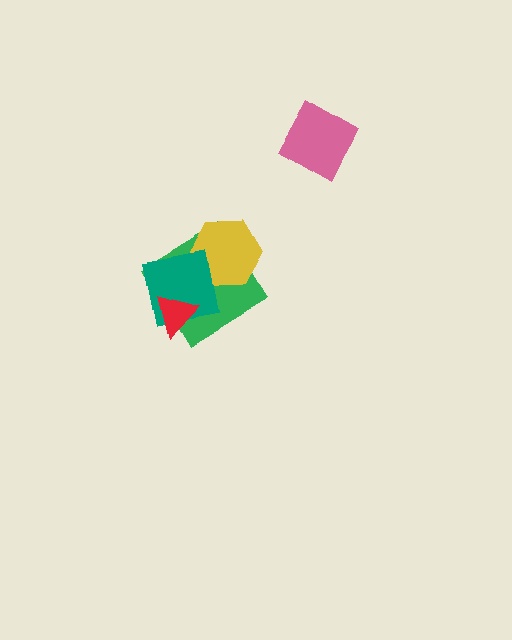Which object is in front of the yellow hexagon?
The teal square is in front of the yellow hexagon.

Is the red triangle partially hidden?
No, no other shape covers it.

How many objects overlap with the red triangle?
2 objects overlap with the red triangle.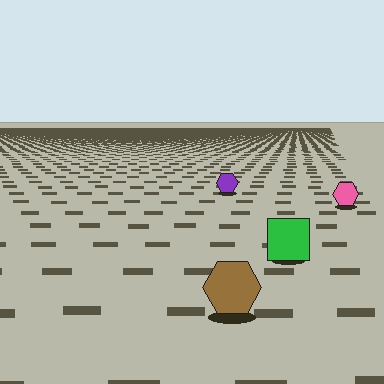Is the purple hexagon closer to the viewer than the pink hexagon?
No. The pink hexagon is closer — you can tell from the texture gradient: the ground texture is coarser near it.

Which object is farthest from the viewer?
The purple hexagon is farthest from the viewer. It appears smaller and the ground texture around it is denser.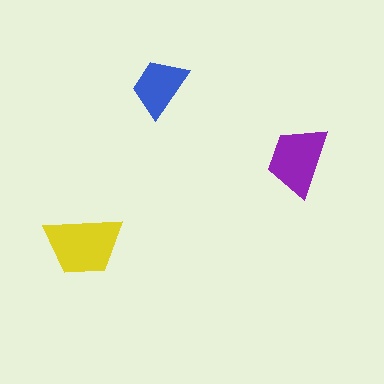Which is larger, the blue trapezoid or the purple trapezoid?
The purple one.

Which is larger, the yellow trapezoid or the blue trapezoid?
The yellow one.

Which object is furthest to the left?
The yellow trapezoid is leftmost.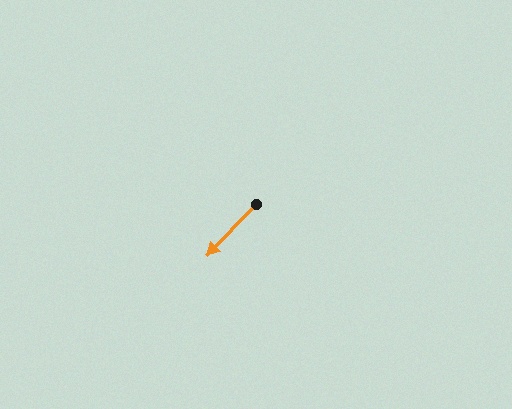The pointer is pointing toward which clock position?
Roughly 7 o'clock.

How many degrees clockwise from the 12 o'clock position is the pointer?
Approximately 224 degrees.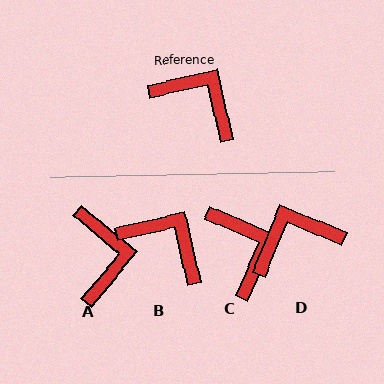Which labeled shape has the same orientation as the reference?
B.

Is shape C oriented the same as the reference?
No, it is off by about 36 degrees.